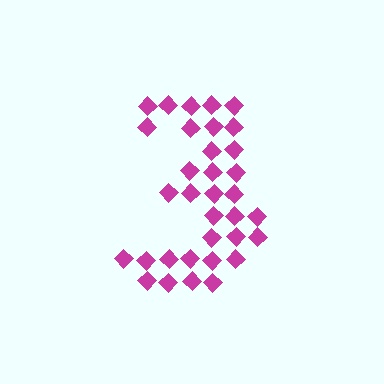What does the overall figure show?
The overall figure shows the digit 3.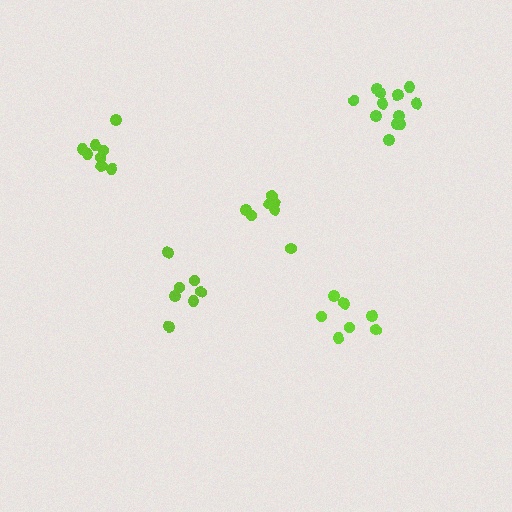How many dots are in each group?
Group 1: 12 dots, Group 2: 8 dots, Group 3: 7 dots, Group 4: 8 dots, Group 5: 7 dots (42 total).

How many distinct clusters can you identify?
There are 5 distinct clusters.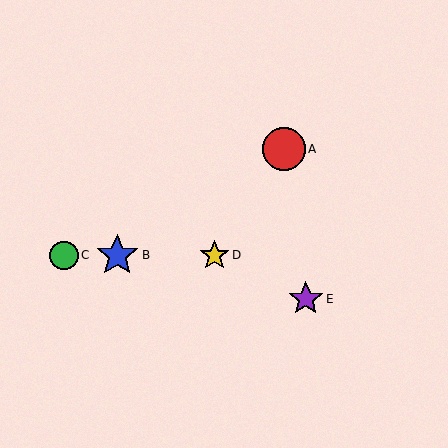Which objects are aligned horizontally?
Objects B, C, D are aligned horizontally.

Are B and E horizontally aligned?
No, B is at y≈255 and E is at y≈299.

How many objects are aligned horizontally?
3 objects (B, C, D) are aligned horizontally.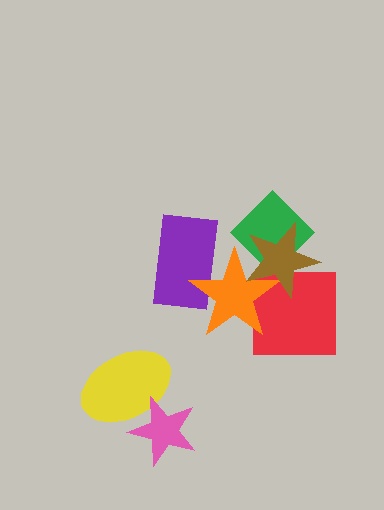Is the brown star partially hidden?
No, no other shape covers it.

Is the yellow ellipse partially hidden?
Yes, it is partially covered by another shape.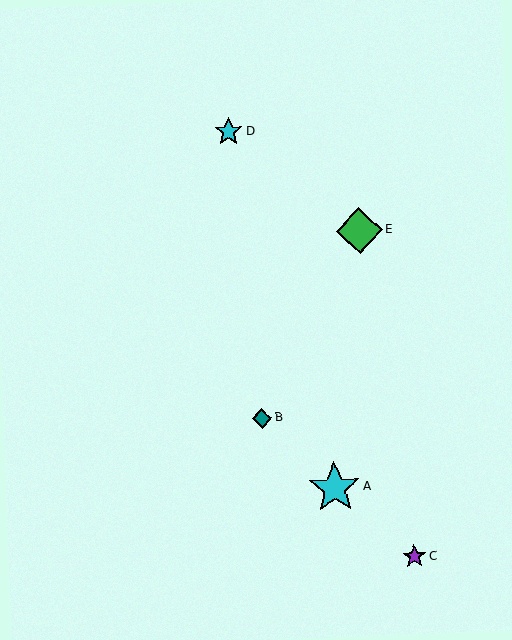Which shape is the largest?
The cyan star (labeled A) is the largest.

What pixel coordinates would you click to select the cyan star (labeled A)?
Click at (335, 488) to select the cyan star A.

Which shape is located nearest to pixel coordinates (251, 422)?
The teal diamond (labeled B) at (262, 418) is nearest to that location.